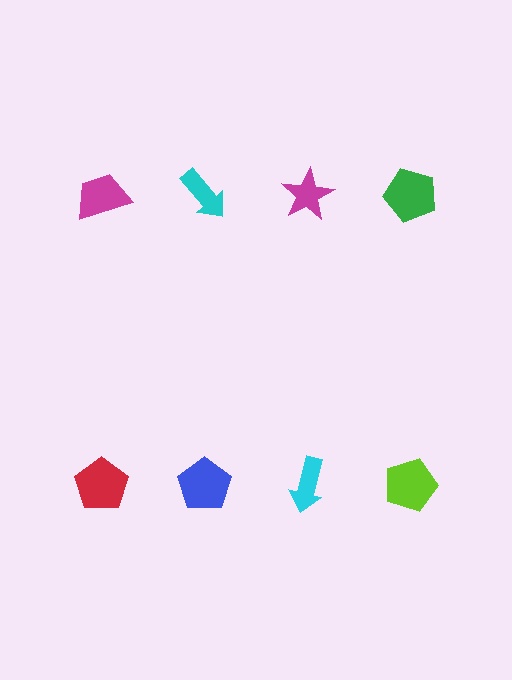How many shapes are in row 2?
4 shapes.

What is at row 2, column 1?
A red pentagon.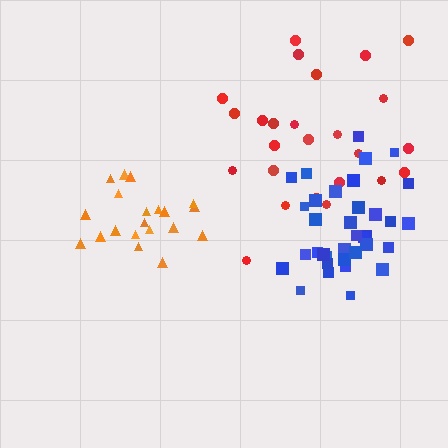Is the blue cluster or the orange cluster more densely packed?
Orange.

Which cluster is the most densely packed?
Orange.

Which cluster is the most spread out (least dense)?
Red.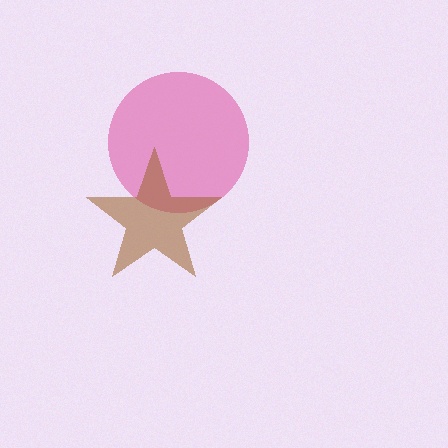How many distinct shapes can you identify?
There are 2 distinct shapes: a pink circle, a brown star.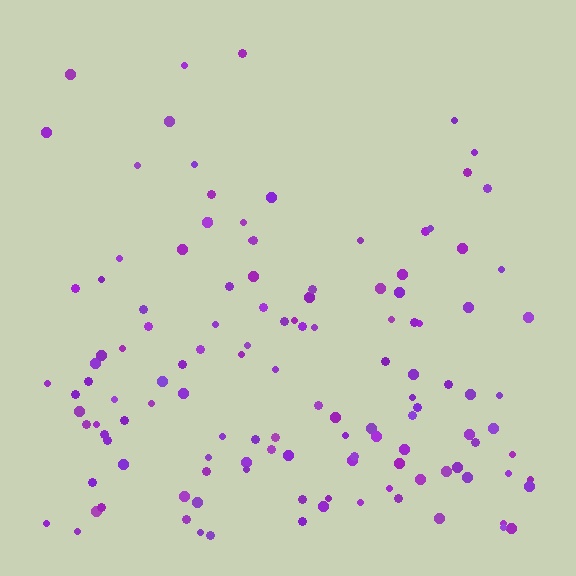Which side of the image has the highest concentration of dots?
The bottom.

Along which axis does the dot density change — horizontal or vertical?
Vertical.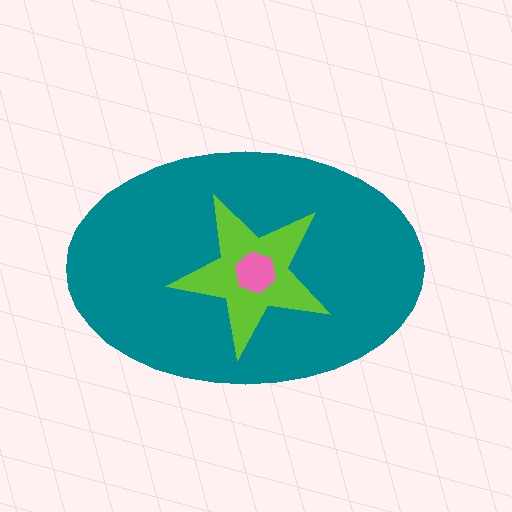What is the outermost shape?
The teal ellipse.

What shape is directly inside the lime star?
The pink hexagon.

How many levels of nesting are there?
3.